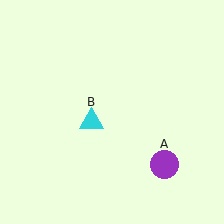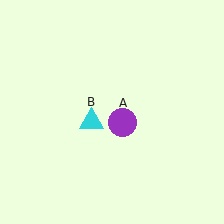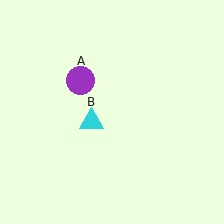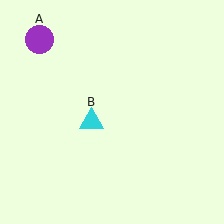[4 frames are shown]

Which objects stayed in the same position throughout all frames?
Cyan triangle (object B) remained stationary.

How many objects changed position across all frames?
1 object changed position: purple circle (object A).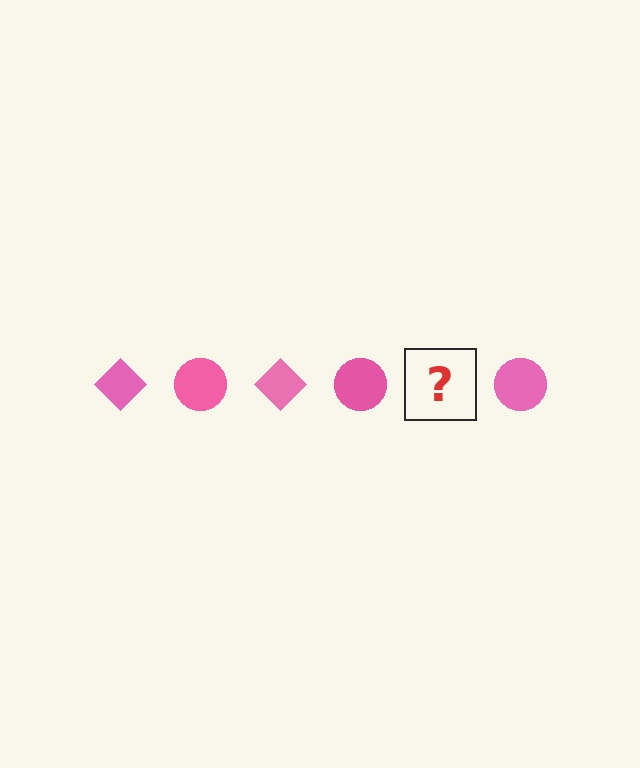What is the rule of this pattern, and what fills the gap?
The rule is that the pattern cycles through diamond, circle shapes in pink. The gap should be filled with a pink diamond.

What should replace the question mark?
The question mark should be replaced with a pink diamond.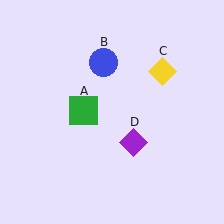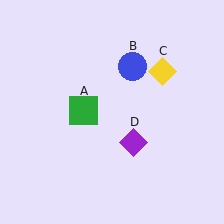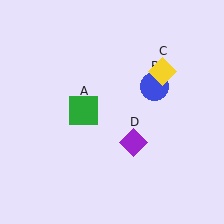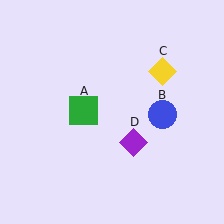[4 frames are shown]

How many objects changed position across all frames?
1 object changed position: blue circle (object B).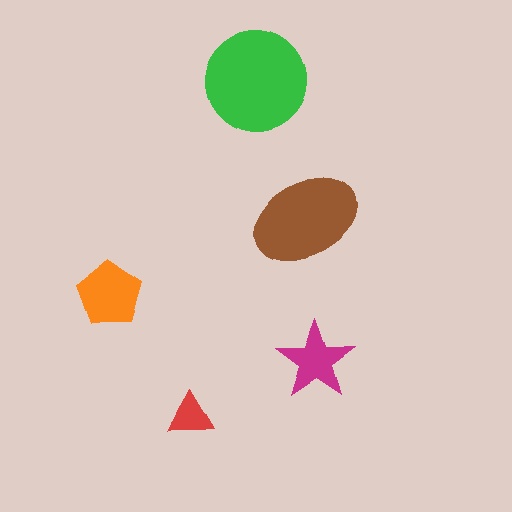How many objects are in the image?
There are 5 objects in the image.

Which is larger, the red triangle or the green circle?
The green circle.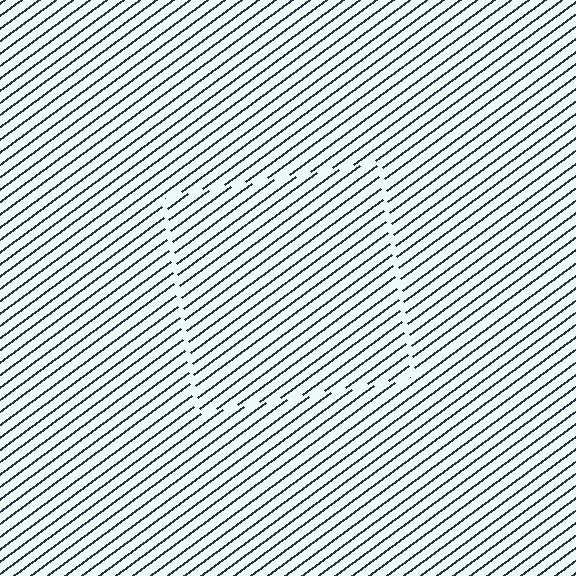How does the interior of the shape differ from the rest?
The interior of the shape contains the same grating, shifted by half a period — the contour is defined by the phase discontinuity where line-ends from the inner and outer gratings abut.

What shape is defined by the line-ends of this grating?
An illusory square. The interior of the shape contains the same grating, shifted by half a period — the contour is defined by the phase discontinuity where line-ends from the inner and outer gratings abut.